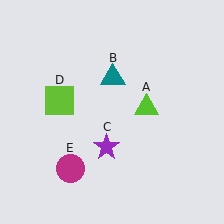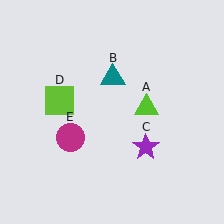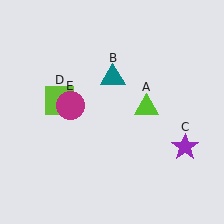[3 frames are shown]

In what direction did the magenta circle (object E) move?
The magenta circle (object E) moved up.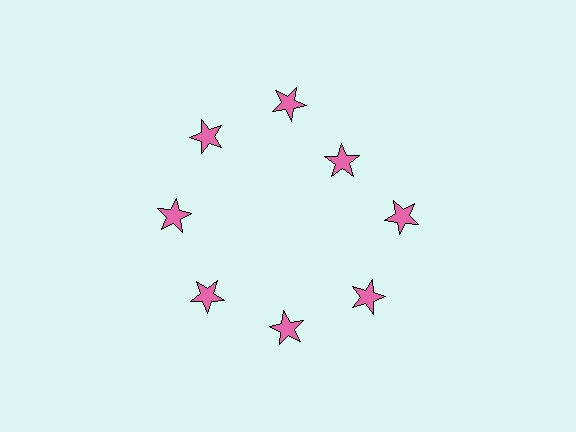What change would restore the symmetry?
The symmetry would be restored by moving it outward, back onto the ring so that all 8 stars sit at equal angles and equal distance from the center.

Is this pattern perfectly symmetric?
No. The 8 pink stars are arranged in a ring, but one element near the 2 o'clock position is pulled inward toward the center, breaking the 8-fold rotational symmetry.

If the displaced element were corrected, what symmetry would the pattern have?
It would have 8-fold rotational symmetry — the pattern would map onto itself every 45 degrees.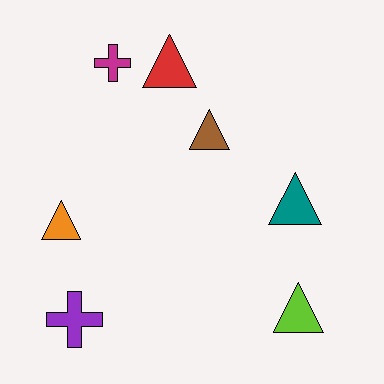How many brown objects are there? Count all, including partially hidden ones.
There is 1 brown object.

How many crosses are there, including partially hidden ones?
There are 2 crosses.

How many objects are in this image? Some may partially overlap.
There are 7 objects.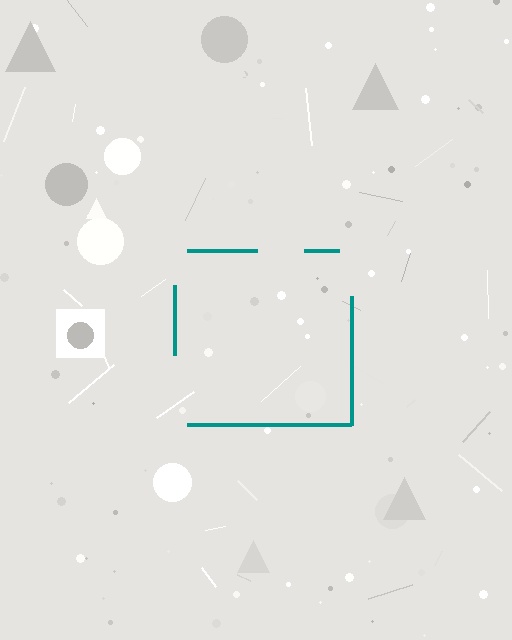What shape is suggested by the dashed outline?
The dashed outline suggests a square.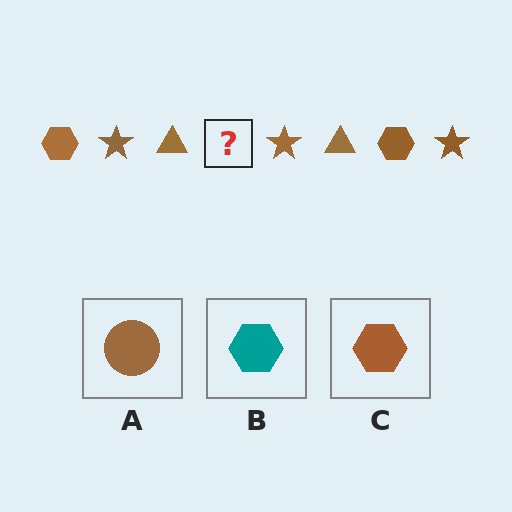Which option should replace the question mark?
Option C.